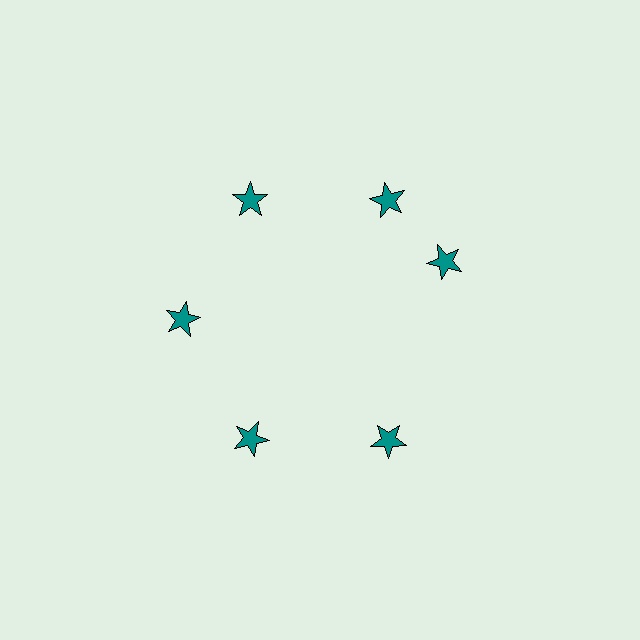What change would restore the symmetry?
The symmetry would be restored by rotating it back into even spacing with its neighbors so that all 6 stars sit at equal angles and equal distance from the center.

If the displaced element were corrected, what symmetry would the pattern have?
It would have 6-fold rotational symmetry — the pattern would map onto itself every 60 degrees.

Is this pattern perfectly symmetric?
No. The 6 teal stars are arranged in a ring, but one element near the 3 o'clock position is rotated out of alignment along the ring, breaking the 6-fold rotational symmetry.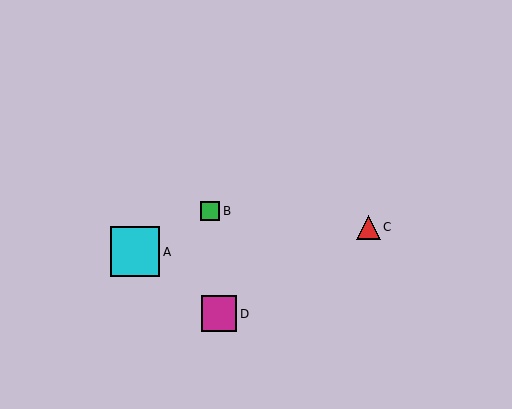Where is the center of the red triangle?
The center of the red triangle is at (368, 227).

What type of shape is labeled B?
Shape B is a green square.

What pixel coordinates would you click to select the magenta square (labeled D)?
Click at (219, 314) to select the magenta square D.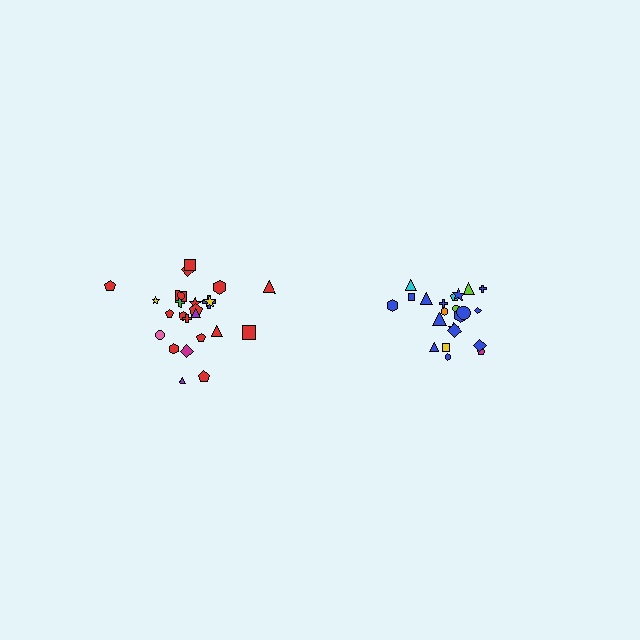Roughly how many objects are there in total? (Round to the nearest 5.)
Roughly 45 objects in total.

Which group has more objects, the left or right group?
The left group.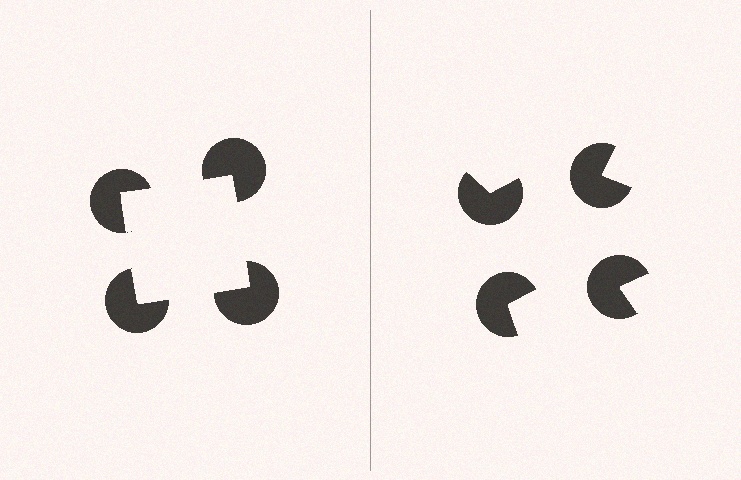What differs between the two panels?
The pac-man discs are positioned identically on both sides; only the wedge orientations differ. On the left they align to a square; on the right they are misaligned.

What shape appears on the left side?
An illusory square.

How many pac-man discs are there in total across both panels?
8 — 4 on each side.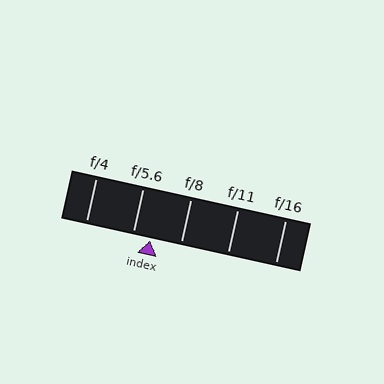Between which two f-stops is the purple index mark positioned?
The index mark is between f/5.6 and f/8.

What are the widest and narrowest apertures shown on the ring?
The widest aperture shown is f/4 and the narrowest is f/16.